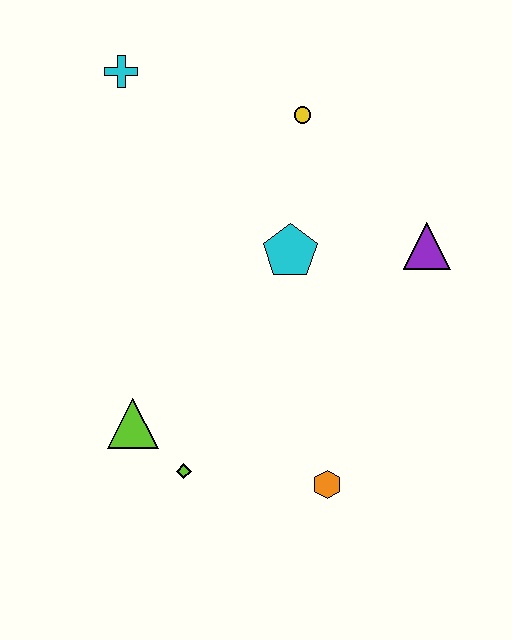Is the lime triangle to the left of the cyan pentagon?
Yes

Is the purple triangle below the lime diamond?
No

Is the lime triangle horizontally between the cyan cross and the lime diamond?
Yes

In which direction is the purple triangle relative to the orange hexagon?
The purple triangle is above the orange hexagon.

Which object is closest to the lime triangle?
The lime diamond is closest to the lime triangle.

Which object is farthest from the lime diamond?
The cyan cross is farthest from the lime diamond.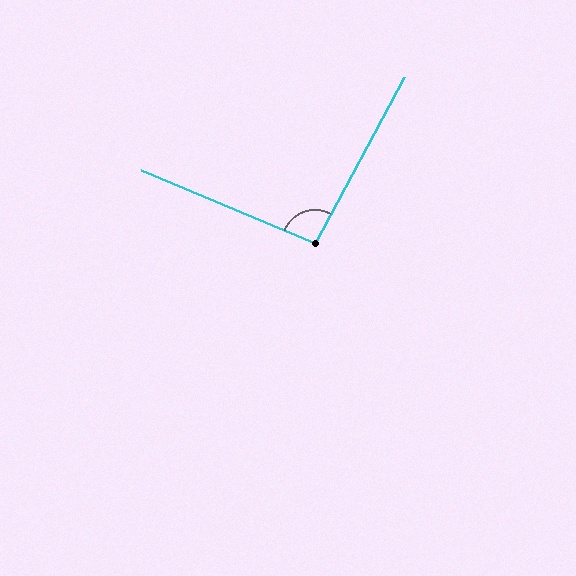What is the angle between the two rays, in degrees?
Approximately 96 degrees.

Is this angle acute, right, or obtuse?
It is obtuse.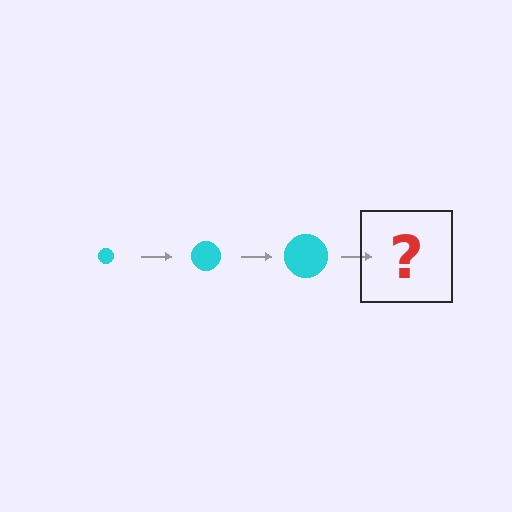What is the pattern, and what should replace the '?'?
The pattern is that the circle gets progressively larger each step. The '?' should be a cyan circle, larger than the previous one.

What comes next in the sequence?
The next element should be a cyan circle, larger than the previous one.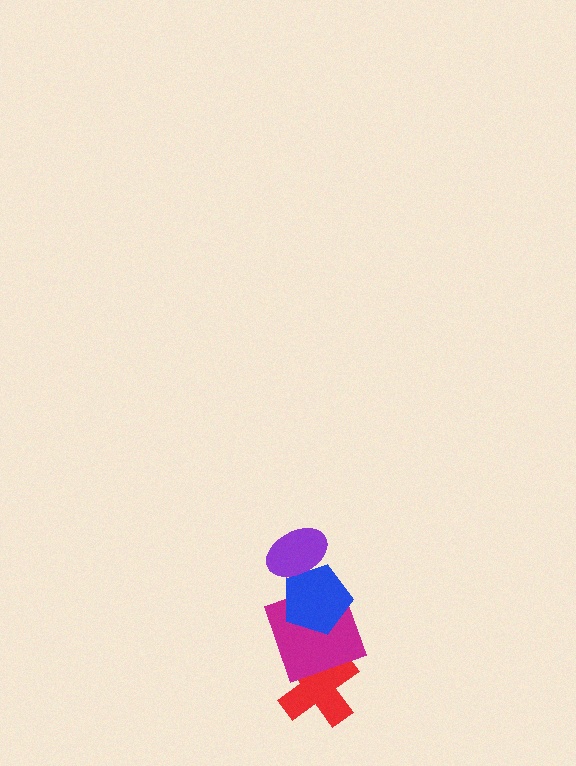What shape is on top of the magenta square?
The blue pentagon is on top of the magenta square.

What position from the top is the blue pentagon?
The blue pentagon is 2nd from the top.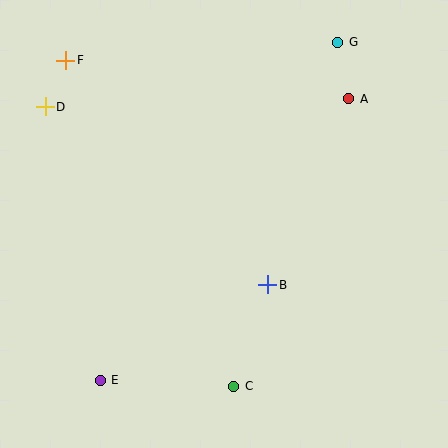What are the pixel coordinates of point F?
Point F is at (66, 60).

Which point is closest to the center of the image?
Point B at (268, 285) is closest to the center.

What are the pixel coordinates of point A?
Point A is at (349, 99).